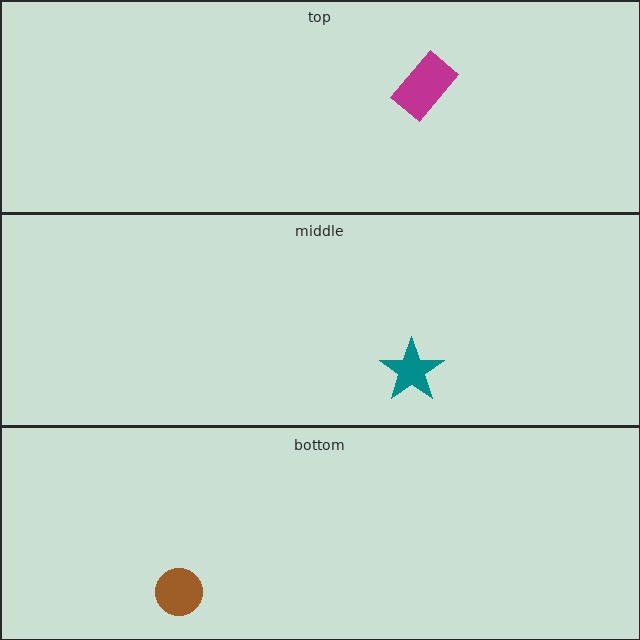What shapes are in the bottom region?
The brown circle.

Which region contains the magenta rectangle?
The top region.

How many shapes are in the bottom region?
1.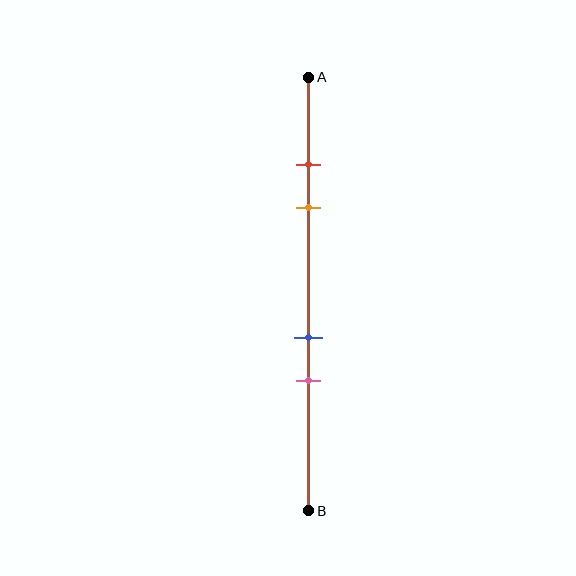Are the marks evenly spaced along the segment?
No, the marks are not evenly spaced.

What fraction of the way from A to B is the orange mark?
The orange mark is approximately 30% (0.3) of the way from A to B.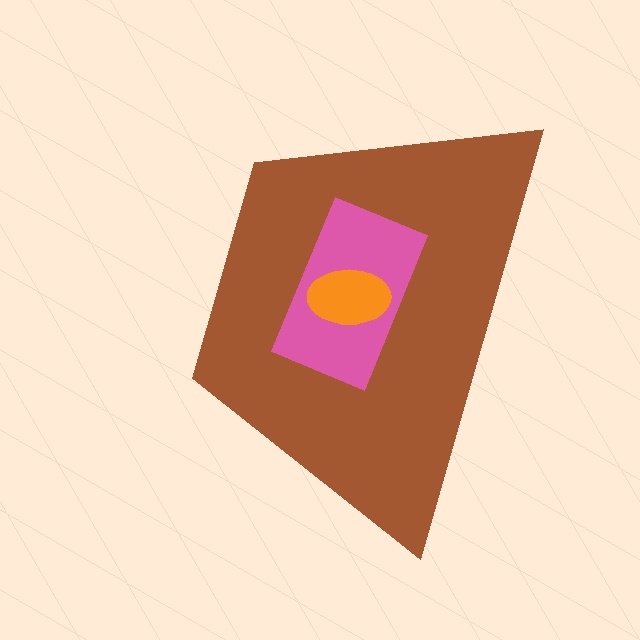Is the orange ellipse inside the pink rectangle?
Yes.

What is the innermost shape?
The orange ellipse.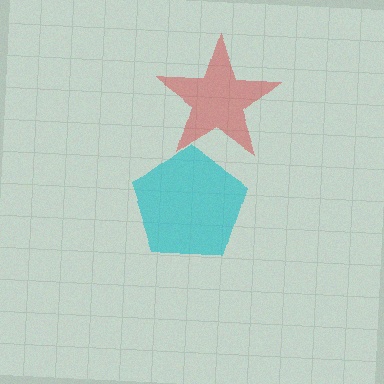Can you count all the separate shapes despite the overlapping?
Yes, there are 2 separate shapes.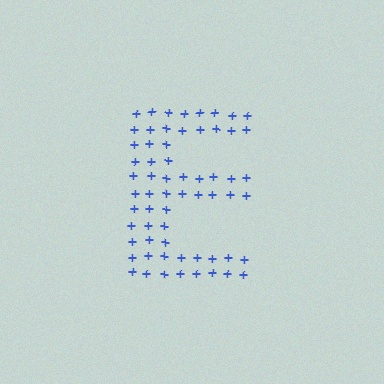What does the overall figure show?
The overall figure shows the letter E.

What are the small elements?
The small elements are plus signs.